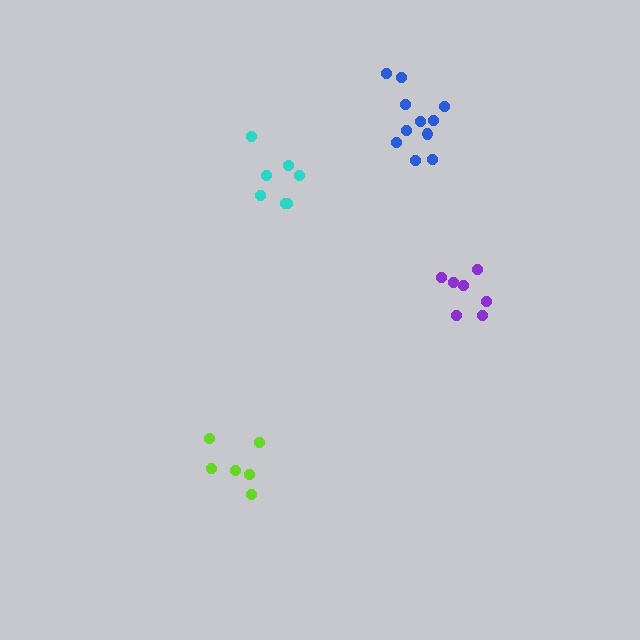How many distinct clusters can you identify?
There are 4 distinct clusters.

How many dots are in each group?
Group 1: 7 dots, Group 2: 7 dots, Group 3: 6 dots, Group 4: 11 dots (31 total).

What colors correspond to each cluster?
The clusters are colored: purple, cyan, lime, blue.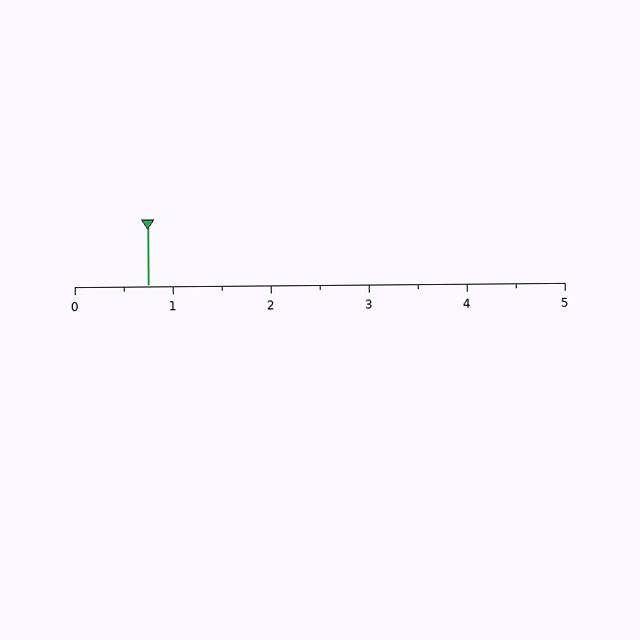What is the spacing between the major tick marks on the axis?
The major ticks are spaced 1 apart.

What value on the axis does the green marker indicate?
The marker indicates approximately 0.8.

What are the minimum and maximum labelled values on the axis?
The axis runs from 0 to 5.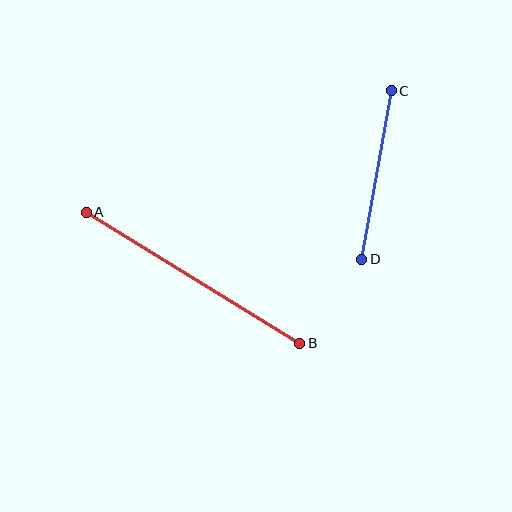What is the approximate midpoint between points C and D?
The midpoint is at approximately (376, 175) pixels.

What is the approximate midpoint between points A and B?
The midpoint is at approximately (193, 278) pixels.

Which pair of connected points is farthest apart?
Points A and B are farthest apart.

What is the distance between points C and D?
The distance is approximately 171 pixels.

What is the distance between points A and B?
The distance is approximately 251 pixels.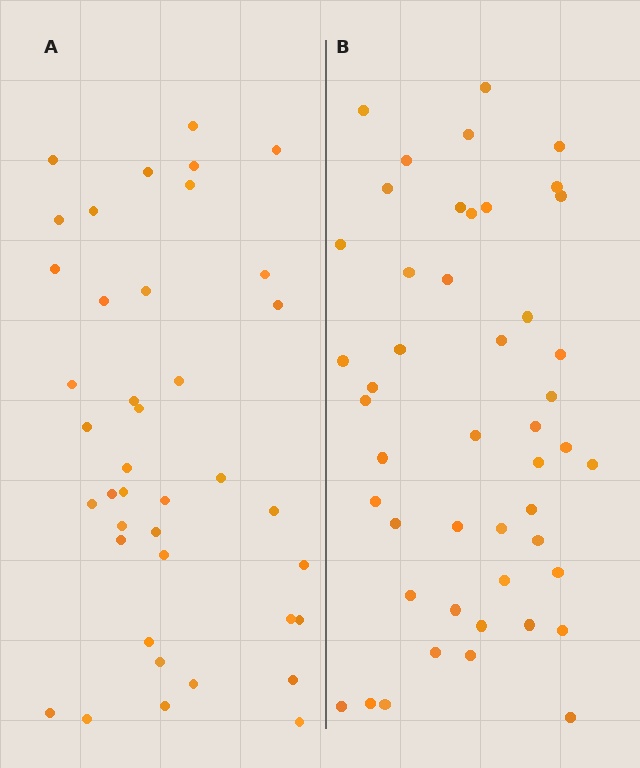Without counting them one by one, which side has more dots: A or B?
Region B (the right region) has more dots.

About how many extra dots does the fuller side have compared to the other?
Region B has roughly 8 or so more dots than region A.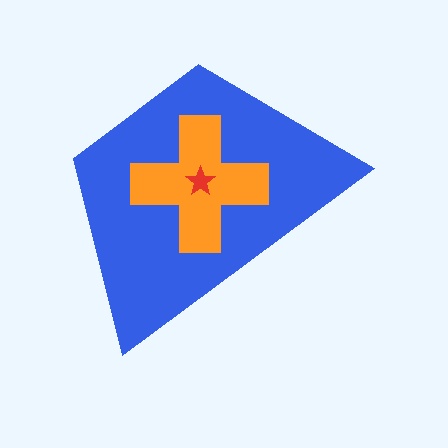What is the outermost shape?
The blue trapezoid.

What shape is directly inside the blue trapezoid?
The orange cross.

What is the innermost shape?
The red star.